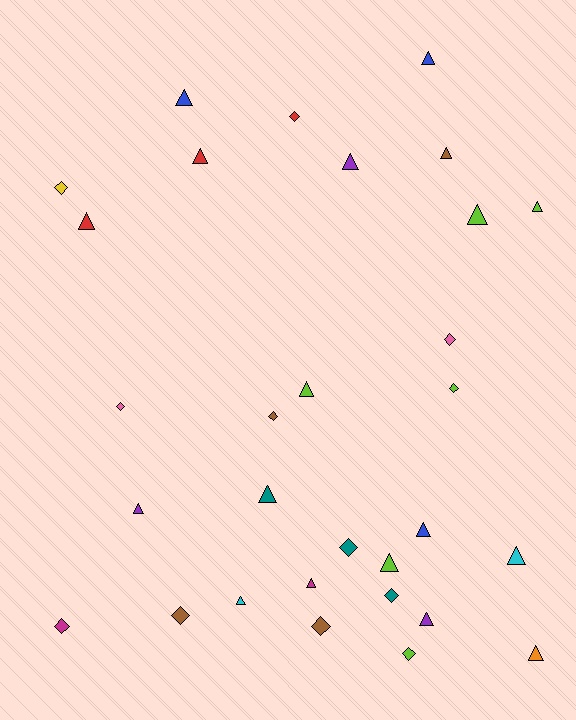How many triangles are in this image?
There are 18 triangles.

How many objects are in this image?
There are 30 objects.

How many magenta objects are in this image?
There are 2 magenta objects.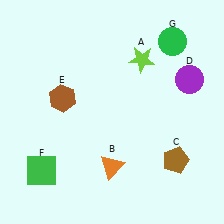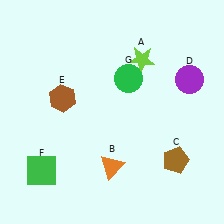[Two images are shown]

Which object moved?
The green circle (G) moved left.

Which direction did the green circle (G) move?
The green circle (G) moved left.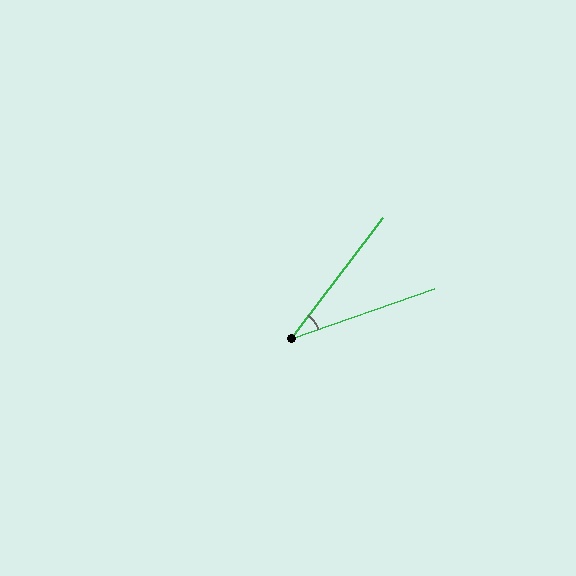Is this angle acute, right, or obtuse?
It is acute.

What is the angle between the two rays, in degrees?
Approximately 34 degrees.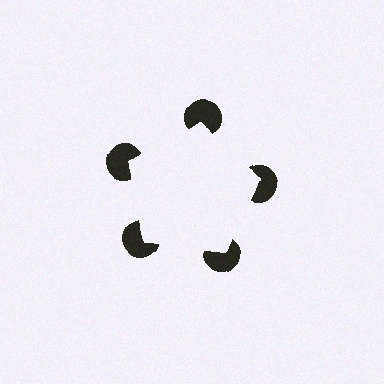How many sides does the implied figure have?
5 sides.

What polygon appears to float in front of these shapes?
An illusory pentagon — its edges are inferred from the aligned wedge cuts in the pac-man discs, not physically drawn.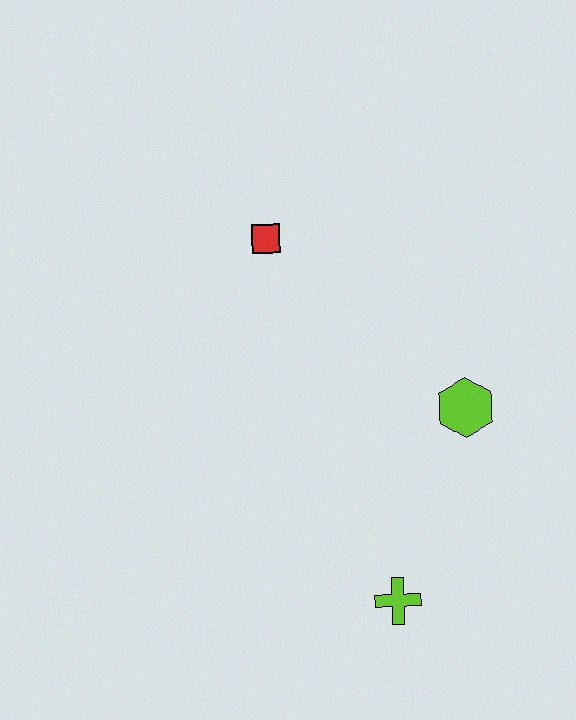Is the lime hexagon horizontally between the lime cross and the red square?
No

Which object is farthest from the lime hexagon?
The red square is farthest from the lime hexagon.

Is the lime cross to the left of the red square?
No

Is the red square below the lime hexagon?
No